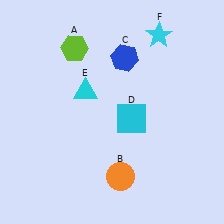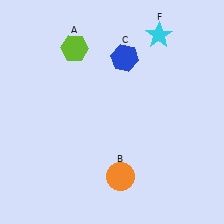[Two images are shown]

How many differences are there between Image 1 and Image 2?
There are 2 differences between the two images.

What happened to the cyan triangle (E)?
The cyan triangle (E) was removed in Image 2. It was in the top-left area of Image 1.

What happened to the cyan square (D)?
The cyan square (D) was removed in Image 2. It was in the bottom-right area of Image 1.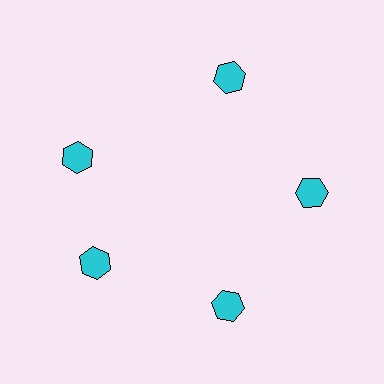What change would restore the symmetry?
The symmetry would be restored by rotating it back into even spacing with its neighbors so that all 5 hexagons sit at equal angles and equal distance from the center.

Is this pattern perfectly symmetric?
No. The 5 cyan hexagons are arranged in a ring, but one element near the 10 o'clock position is rotated out of alignment along the ring, breaking the 5-fold rotational symmetry.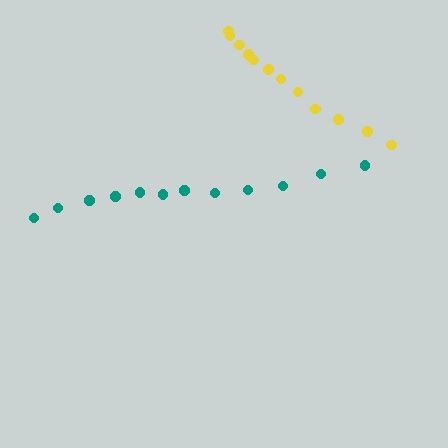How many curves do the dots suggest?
There are 2 distinct paths.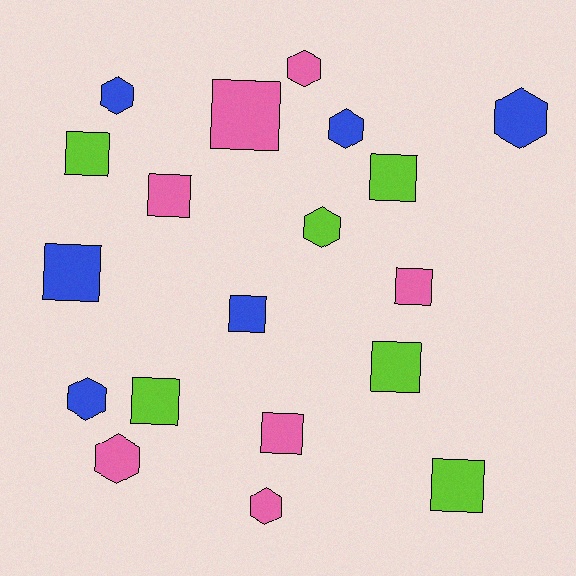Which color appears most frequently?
Pink, with 7 objects.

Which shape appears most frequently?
Square, with 11 objects.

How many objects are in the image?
There are 19 objects.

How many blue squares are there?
There are 2 blue squares.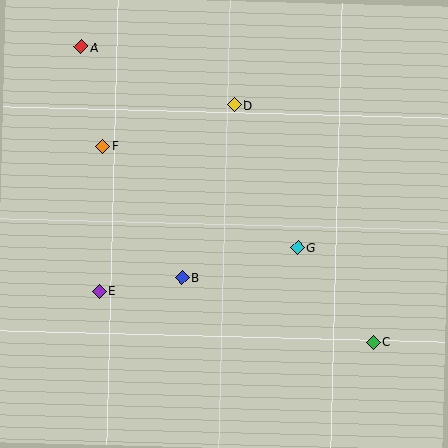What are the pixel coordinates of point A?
Point A is at (81, 47).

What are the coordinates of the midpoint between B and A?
The midpoint between B and A is at (132, 162).